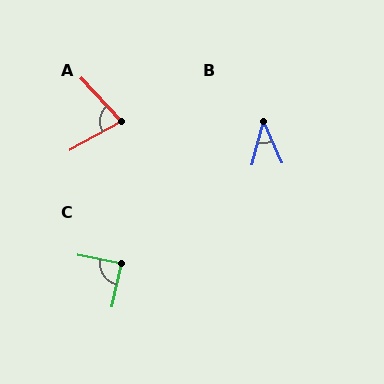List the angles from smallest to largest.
B (40°), A (76°), C (89°).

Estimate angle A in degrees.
Approximately 76 degrees.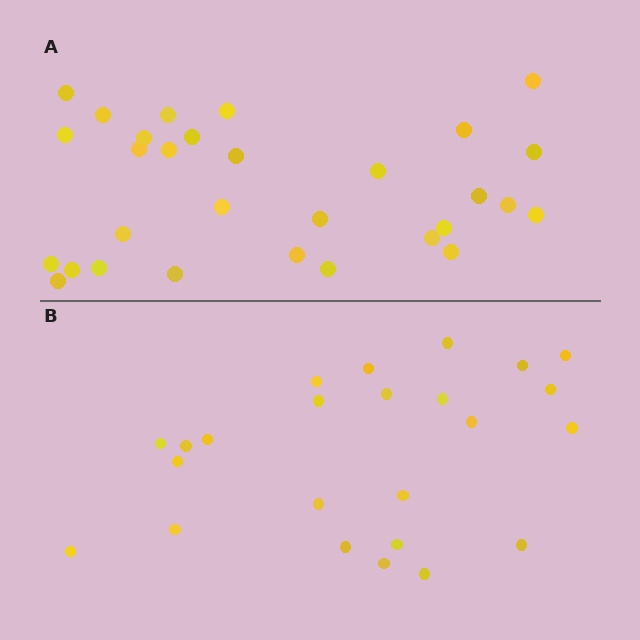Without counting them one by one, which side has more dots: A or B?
Region A (the top region) has more dots.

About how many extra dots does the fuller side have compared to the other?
Region A has about 6 more dots than region B.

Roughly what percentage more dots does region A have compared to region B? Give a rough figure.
About 25% more.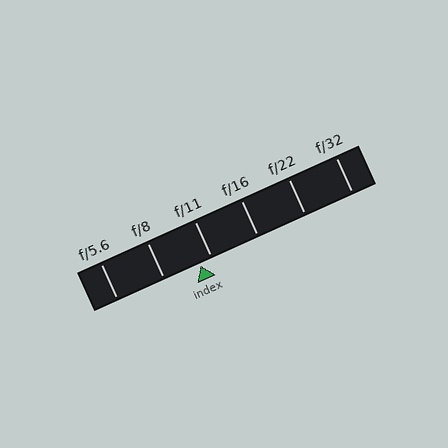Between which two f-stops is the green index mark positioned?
The index mark is between f/8 and f/11.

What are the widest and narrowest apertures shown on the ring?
The widest aperture shown is f/5.6 and the narrowest is f/32.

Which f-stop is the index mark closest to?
The index mark is closest to f/11.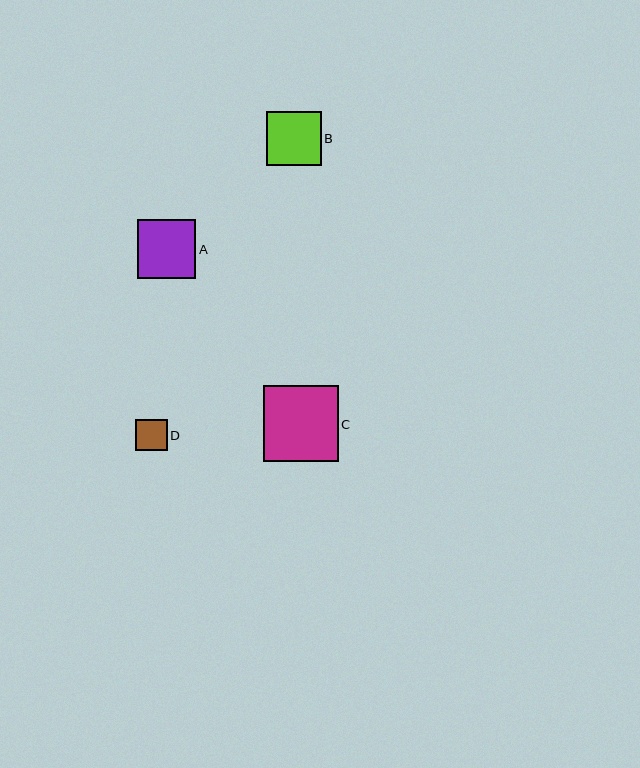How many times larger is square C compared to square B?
Square C is approximately 1.4 times the size of square B.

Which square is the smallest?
Square D is the smallest with a size of approximately 31 pixels.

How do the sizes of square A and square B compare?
Square A and square B are approximately the same size.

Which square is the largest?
Square C is the largest with a size of approximately 75 pixels.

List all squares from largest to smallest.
From largest to smallest: C, A, B, D.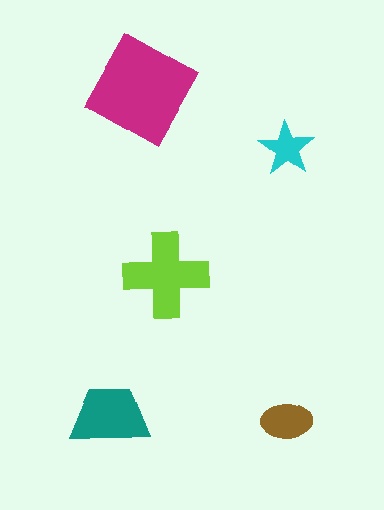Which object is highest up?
The magenta square is topmost.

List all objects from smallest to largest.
The cyan star, the brown ellipse, the teal trapezoid, the lime cross, the magenta square.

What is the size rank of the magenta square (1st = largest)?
1st.